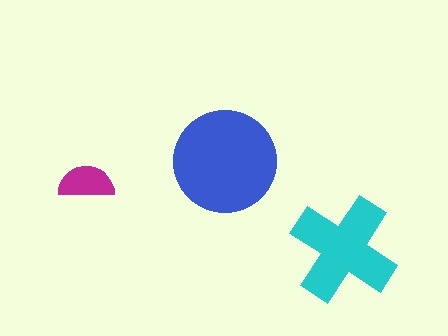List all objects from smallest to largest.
The magenta semicircle, the cyan cross, the blue circle.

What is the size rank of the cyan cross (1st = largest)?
2nd.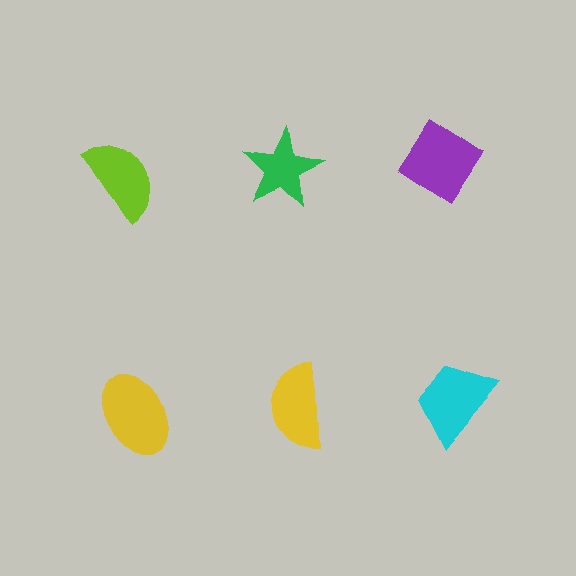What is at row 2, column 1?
A yellow ellipse.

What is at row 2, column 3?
A cyan trapezoid.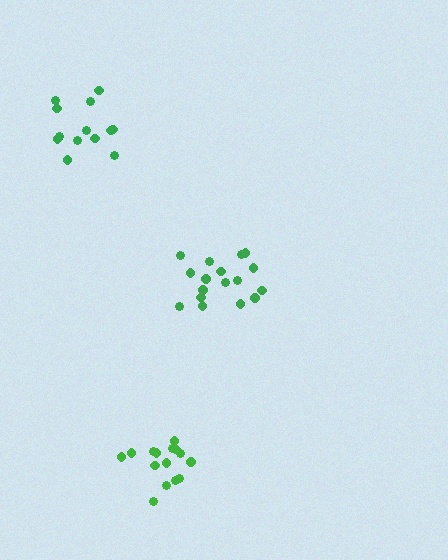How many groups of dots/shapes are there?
There are 3 groups.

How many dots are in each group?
Group 1: 15 dots, Group 2: 17 dots, Group 3: 13 dots (45 total).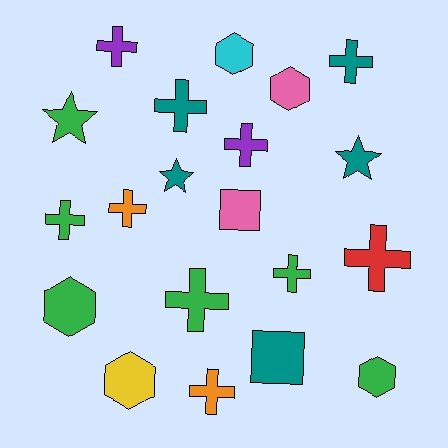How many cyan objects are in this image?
There is 1 cyan object.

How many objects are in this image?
There are 20 objects.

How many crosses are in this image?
There are 10 crosses.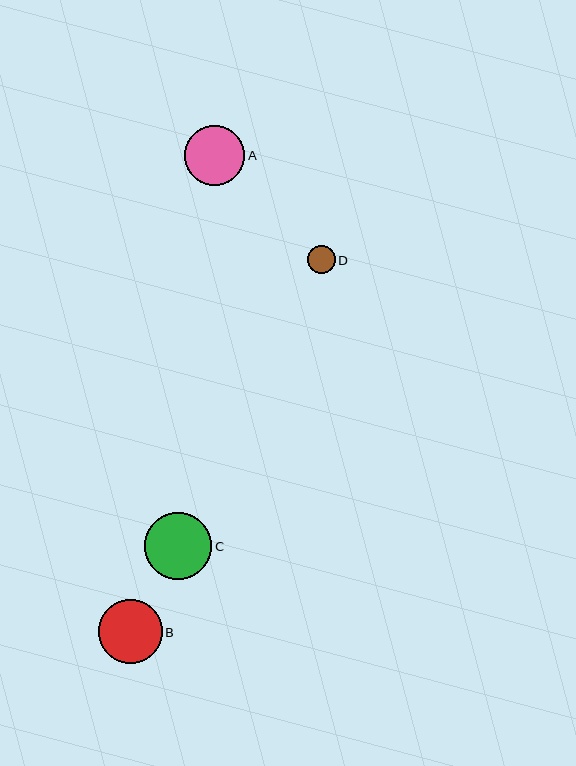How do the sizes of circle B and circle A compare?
Circle B and circle A are approximately the same size.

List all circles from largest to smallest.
From largest to smallest: C, B, A, D.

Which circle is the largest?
Circle C is the largest with a size of approximately 68 pixels.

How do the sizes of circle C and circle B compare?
Circle C and circle B are approximately the same size.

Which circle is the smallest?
Circle D is the smallest with a size of approximately 28 pixels.